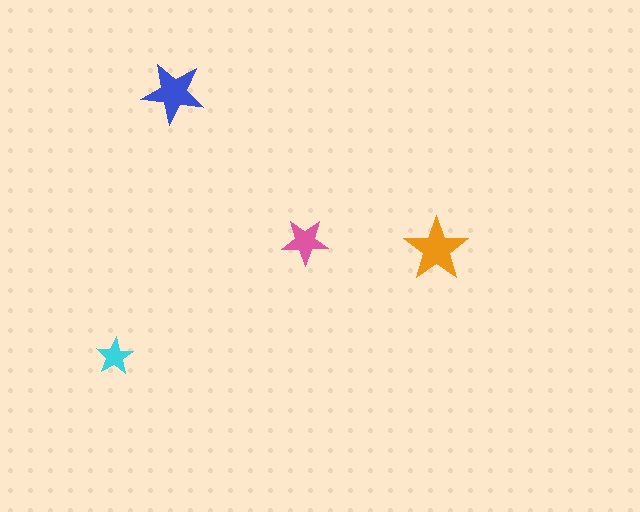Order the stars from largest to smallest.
the orange one, the blue one, the pink one, the cyan one.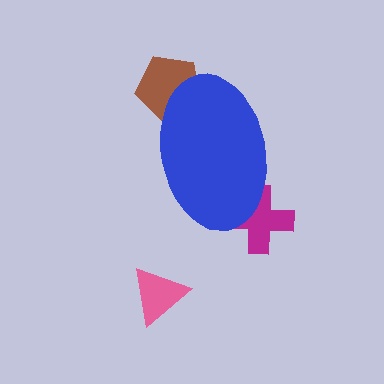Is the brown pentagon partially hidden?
Yes, the brown pentagon is partially hidden behind the blue ellipse.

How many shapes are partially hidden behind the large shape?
2 shapes are partially hidden.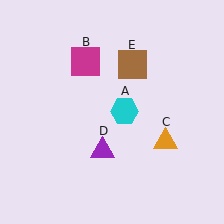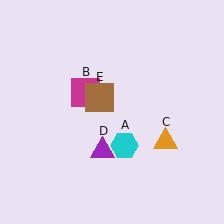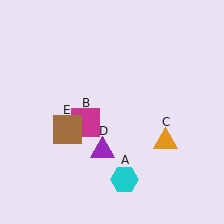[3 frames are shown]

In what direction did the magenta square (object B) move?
The magenta square (object B) moved down.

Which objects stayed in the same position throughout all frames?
Orange triangle (object C) and purple triangle (object D) remained stationary.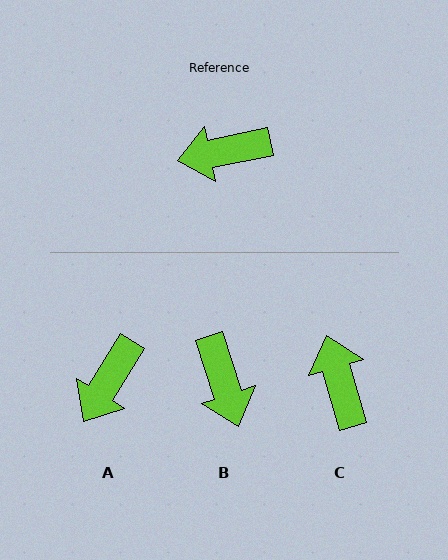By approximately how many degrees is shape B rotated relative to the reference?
Approximately 96 degrees counter-clockwise.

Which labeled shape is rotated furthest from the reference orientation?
B, about 96 degrees away.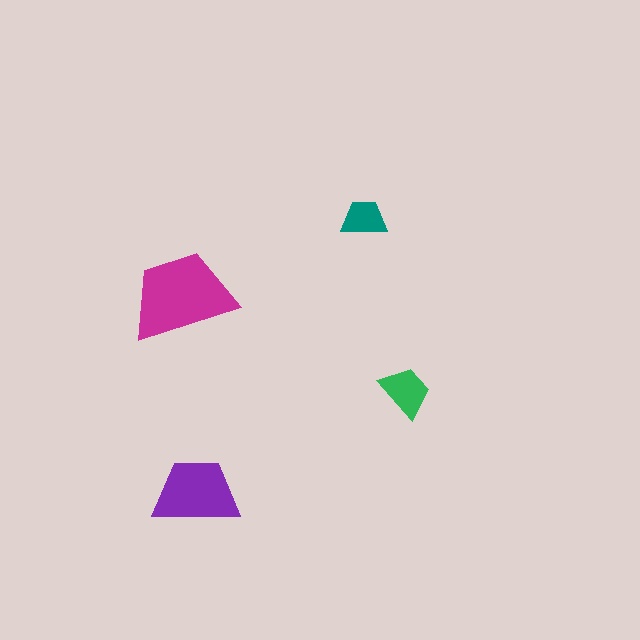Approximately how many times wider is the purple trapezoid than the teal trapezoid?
About 2 times wider.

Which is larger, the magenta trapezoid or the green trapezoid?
The magenta one.